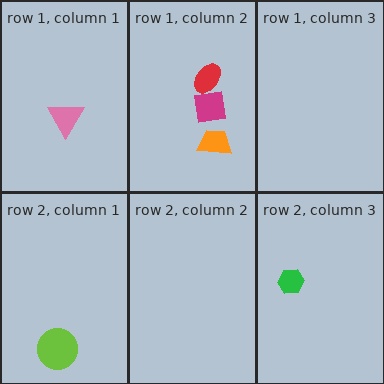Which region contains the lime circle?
The row 2, column 1 region.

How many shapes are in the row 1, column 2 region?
3.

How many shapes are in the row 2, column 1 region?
1.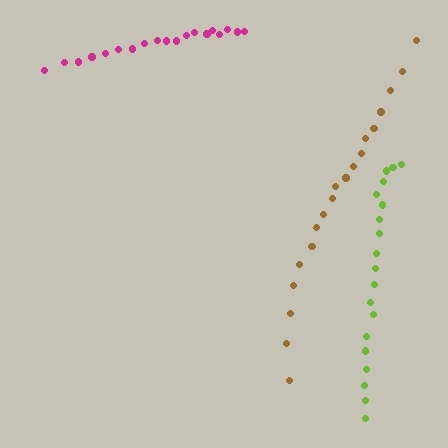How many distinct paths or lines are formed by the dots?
There are 3 distinct paths.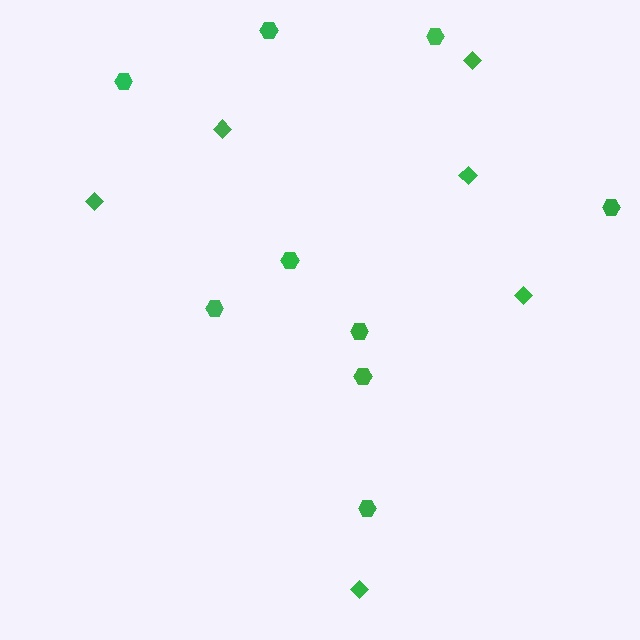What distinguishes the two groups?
There are 2 groups: one group of diamonds (6) and one group of hexagons (9).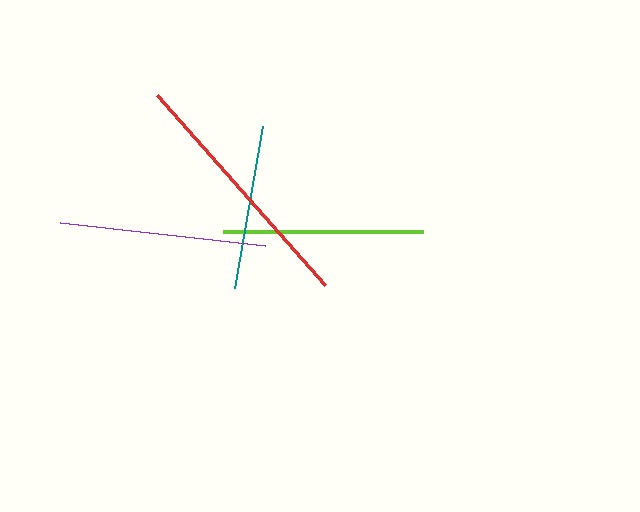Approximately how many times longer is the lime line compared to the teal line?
The lime line is approximately 1.2 times the length of the teal line.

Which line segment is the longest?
The red line is the longest at approximately 254 pixels.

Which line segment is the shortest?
The teal line is the shortest at approximately 164 pixels.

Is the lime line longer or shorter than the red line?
The red line is longer than the lime line.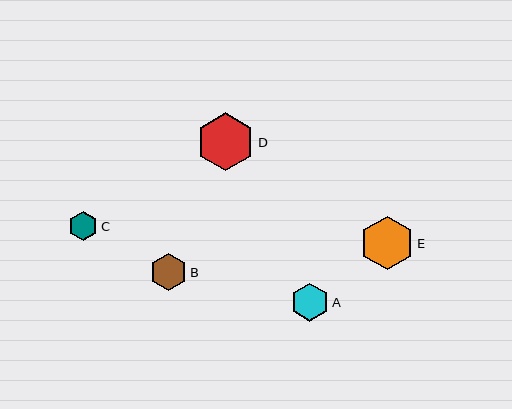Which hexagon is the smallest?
Hexagon C is the smallest with a size of approximately 28 pixels.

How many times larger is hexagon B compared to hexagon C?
Hexagon B is approximately 1.3 times the size of hexagon C.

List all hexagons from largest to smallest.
From largest to smallest: D, E, A, B, C.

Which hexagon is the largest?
Hexagon D is the largest with a size of approximately 58 pixels.